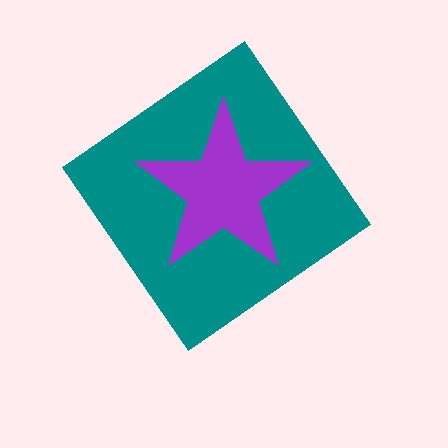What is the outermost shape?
The teal diamond.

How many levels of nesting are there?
2.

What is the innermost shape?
The purple star.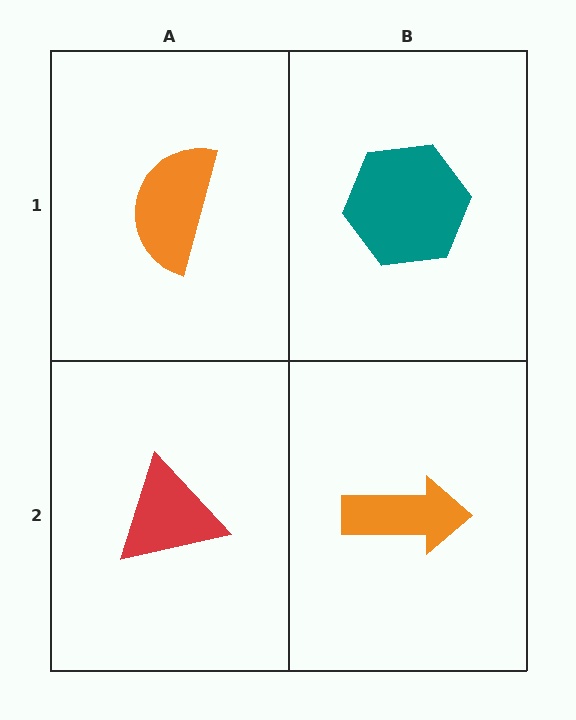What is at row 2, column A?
A red triangle.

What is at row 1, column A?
An orange semicircle.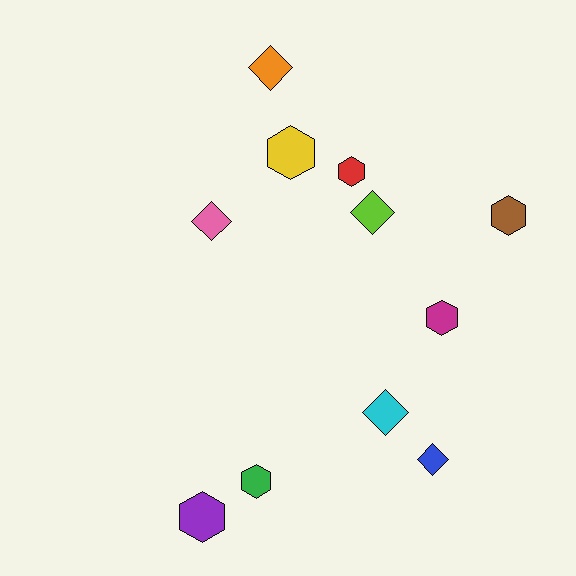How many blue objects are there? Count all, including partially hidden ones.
There is 1 blue object.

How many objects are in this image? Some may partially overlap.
There are 11 objects.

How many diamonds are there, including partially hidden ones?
There are 5 diamonds.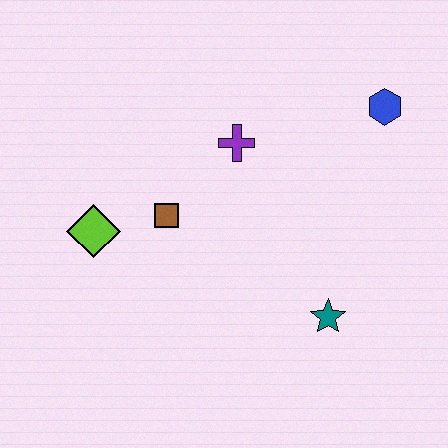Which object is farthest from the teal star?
The lime diamond is farthest from the teal star.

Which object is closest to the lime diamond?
The brown square is closest to the lime diamond.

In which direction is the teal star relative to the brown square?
The teal star is to the right of the brown square.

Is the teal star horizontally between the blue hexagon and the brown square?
Yes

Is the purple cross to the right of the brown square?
Yes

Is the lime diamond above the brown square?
No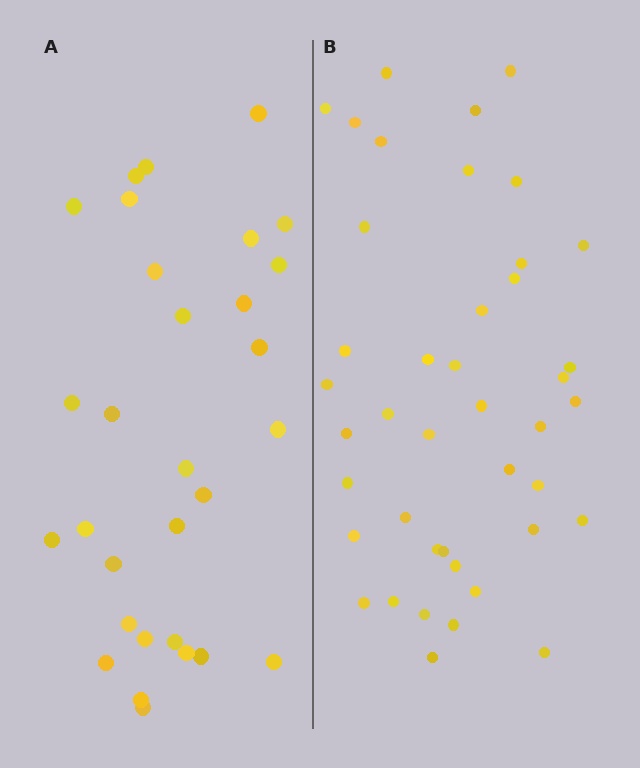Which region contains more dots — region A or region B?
Region B (the right region) has more dots.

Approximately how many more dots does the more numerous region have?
Region B has roughly 12 or so more dots than region A.